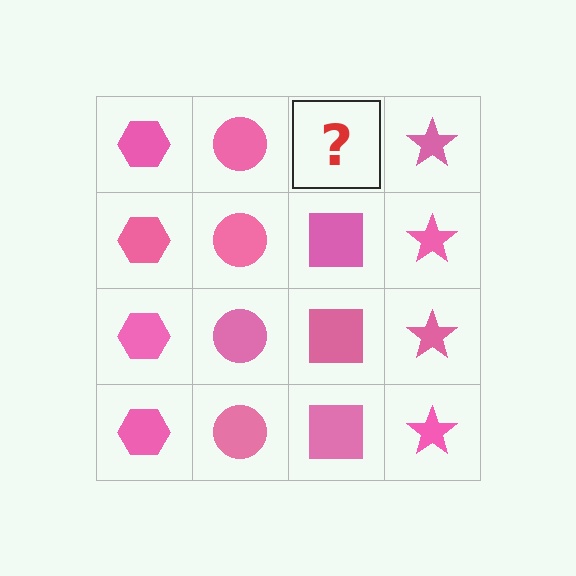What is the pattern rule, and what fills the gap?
The rule is that each column has a consistent shape. The gap should be filled with a pink square.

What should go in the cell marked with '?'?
The missing cell should contain a pink square.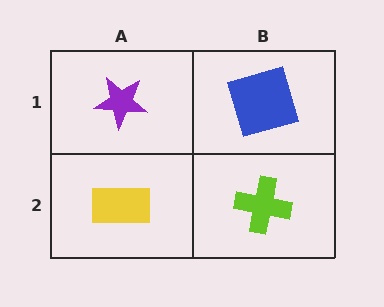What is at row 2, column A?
A yellow rectangle.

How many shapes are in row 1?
2 shapes.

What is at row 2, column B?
A lime cross.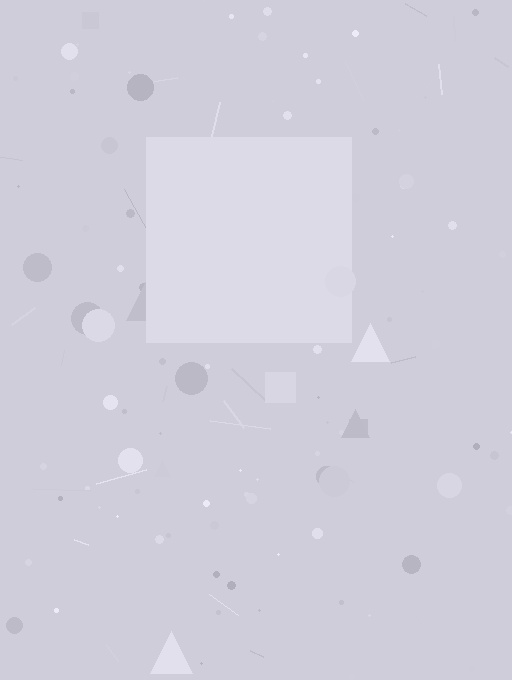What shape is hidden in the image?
A square is hidden in the image.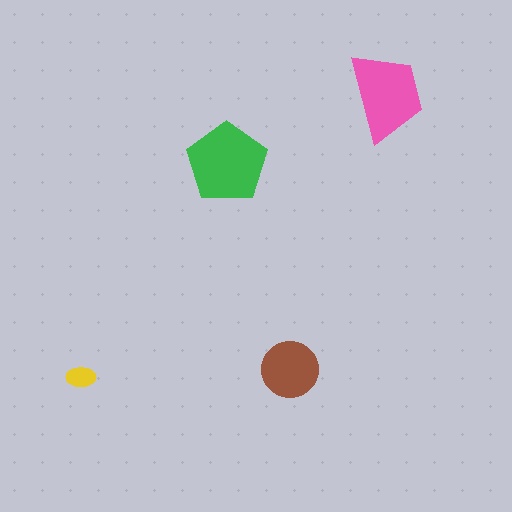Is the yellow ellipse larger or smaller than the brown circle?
Smaller.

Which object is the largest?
The green pentagon.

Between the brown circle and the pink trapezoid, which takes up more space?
The pink trapezoid.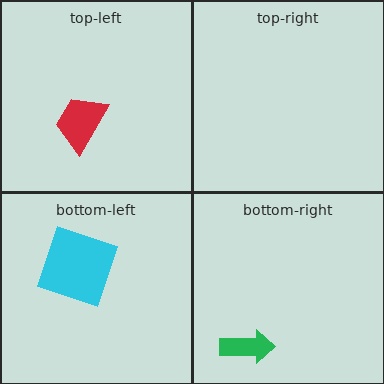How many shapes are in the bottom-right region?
1.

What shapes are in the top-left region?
The red trapezoid.